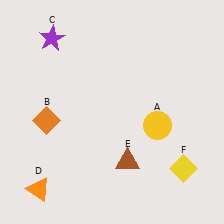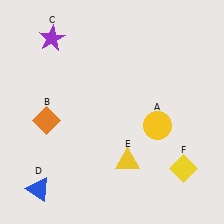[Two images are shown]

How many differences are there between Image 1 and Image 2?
There are 2 differences between the two images.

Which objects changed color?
D changed from orange to blue. E changed from brown to yellow.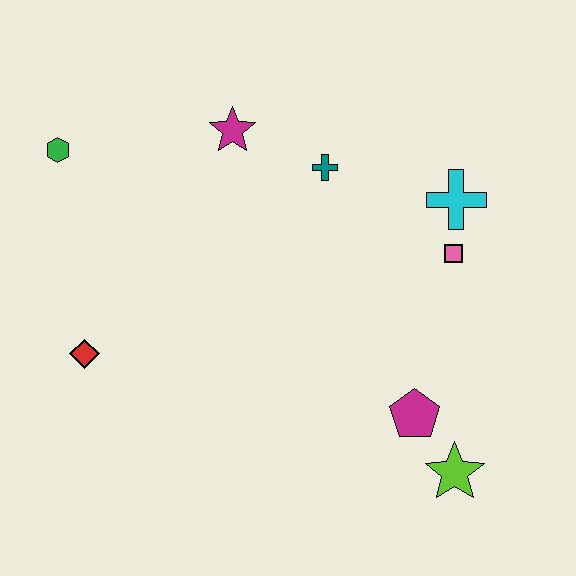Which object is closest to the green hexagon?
The magenta star is closest to the green hexagon.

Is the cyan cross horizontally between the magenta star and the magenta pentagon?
No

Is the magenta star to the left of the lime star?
Yes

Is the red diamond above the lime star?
Yes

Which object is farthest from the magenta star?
The lime star is farthest from the magenta star.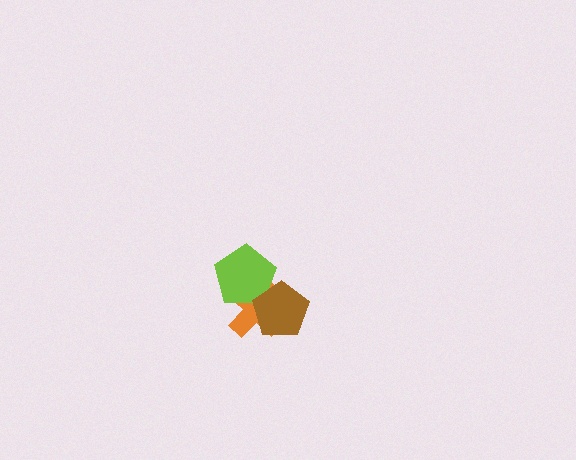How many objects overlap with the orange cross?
2 objects overlap with the orange cross.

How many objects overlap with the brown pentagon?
2 objects overlap with the brown pentagon.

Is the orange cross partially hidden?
Yes, it is partially covered by another shape.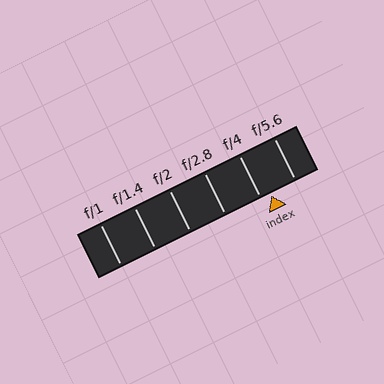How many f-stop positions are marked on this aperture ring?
There are 6 f-stop positions marked.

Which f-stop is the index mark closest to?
The index mark is closest to f/4.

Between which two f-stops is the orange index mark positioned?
The index mark is between f/4 and f/5.6.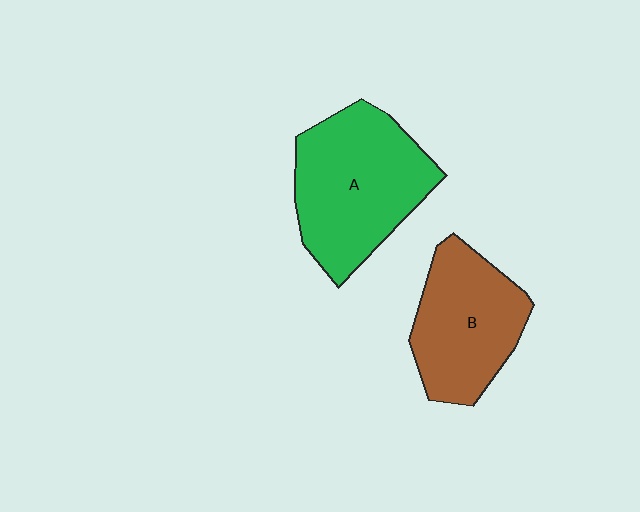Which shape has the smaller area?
Shape B (brown).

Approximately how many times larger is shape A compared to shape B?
Approximately 1.3 times.